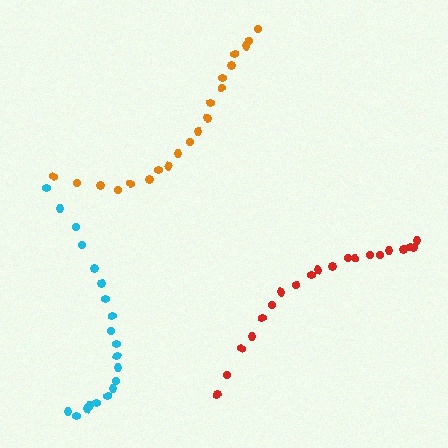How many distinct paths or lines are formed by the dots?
There are 3 distinct paths.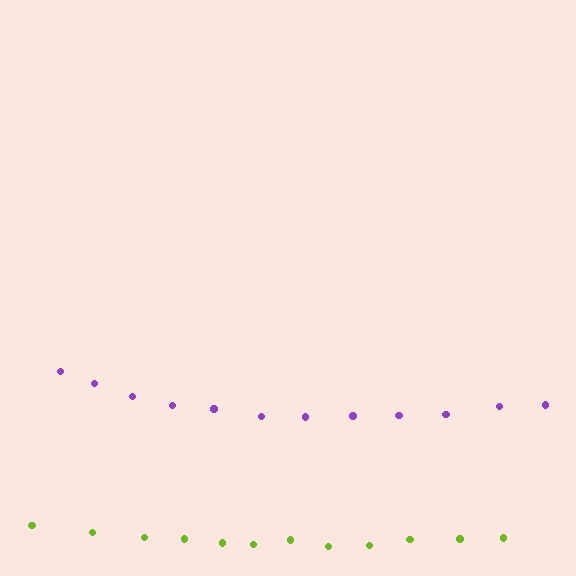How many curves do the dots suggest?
There are 2 distinct paths.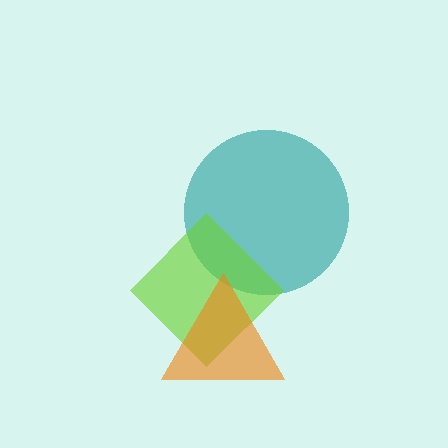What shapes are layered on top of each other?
The layered shapes are: a teal circle, a lime diamond, an orange triangle.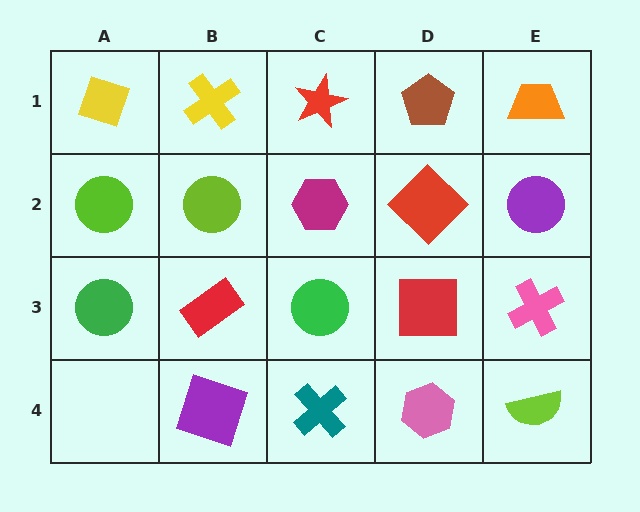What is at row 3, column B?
A red rectangle.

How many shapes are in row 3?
5 shapes.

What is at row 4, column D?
A pink hexagon.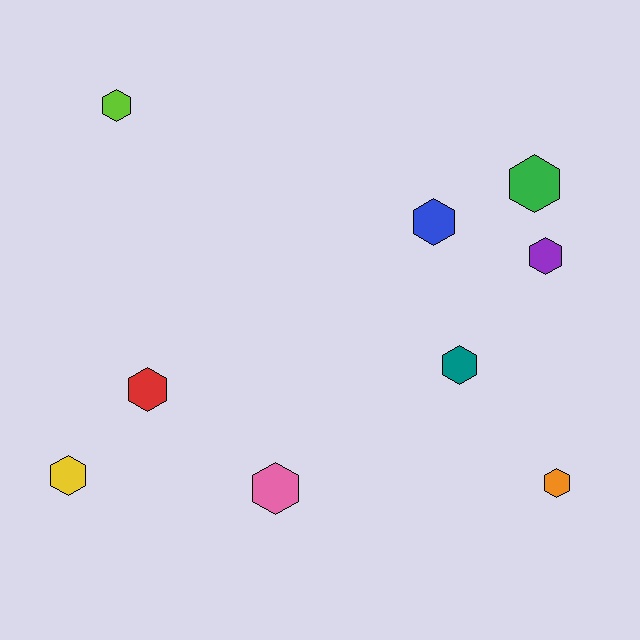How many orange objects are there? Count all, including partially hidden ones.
There is 1 orange object.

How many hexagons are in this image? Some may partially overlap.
There are 9 hexagons.